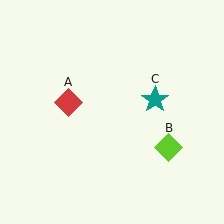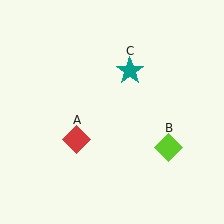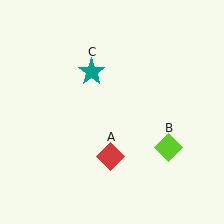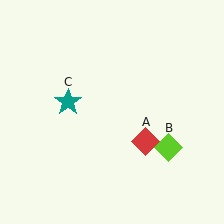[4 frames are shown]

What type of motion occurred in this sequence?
The red diamond (object A), teal star (object C) rotated counterclockwise around the center of the scene.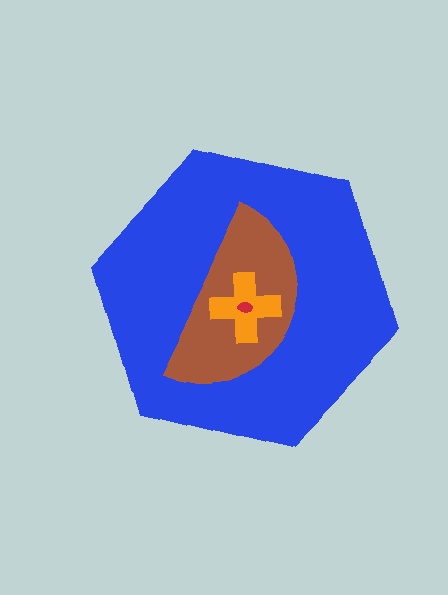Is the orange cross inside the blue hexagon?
Yes.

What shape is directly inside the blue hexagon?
The brown semicircle.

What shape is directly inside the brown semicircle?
The orange cross.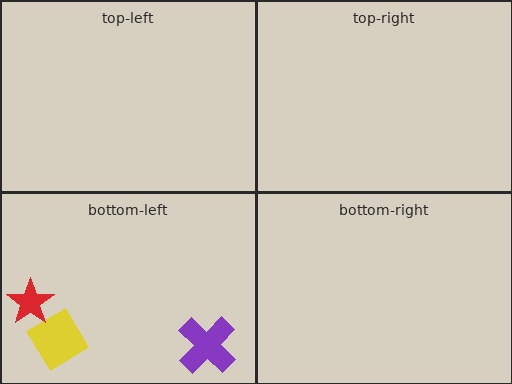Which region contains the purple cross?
The bottom-left region.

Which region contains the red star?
The bottom-left region.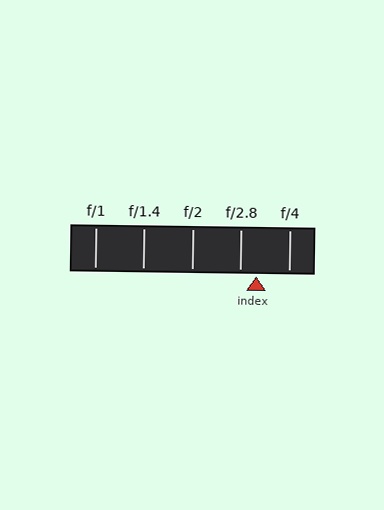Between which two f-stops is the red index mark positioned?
The index mark is between f/2.8 and f/4.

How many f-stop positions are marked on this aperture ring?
There are 5 f-stop positions marked.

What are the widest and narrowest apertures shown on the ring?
The widest aperture shown is f/1 and the narrowest is f/4.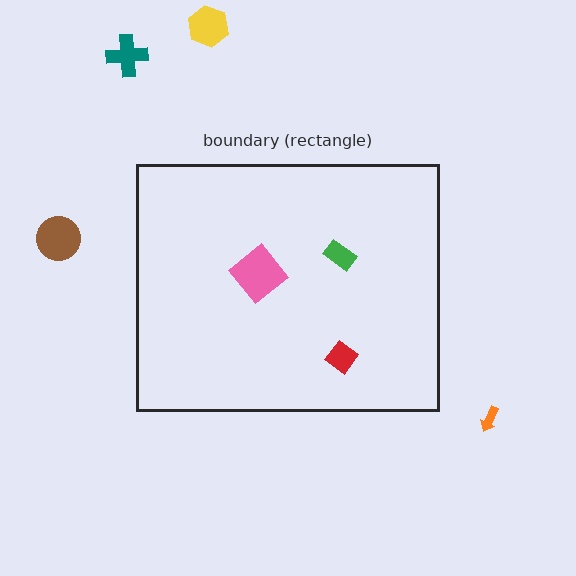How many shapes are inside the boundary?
3 inside, 4 outside.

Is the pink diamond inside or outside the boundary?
Inside.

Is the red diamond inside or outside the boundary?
Inside.